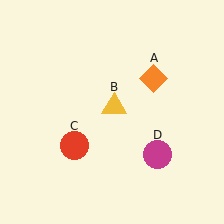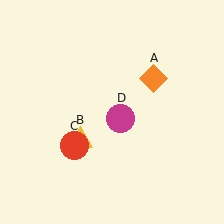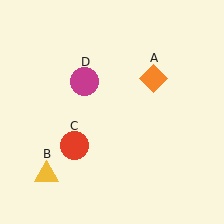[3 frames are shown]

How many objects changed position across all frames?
2 objects changed position: yellow triangle (object B), magenta circle (object D).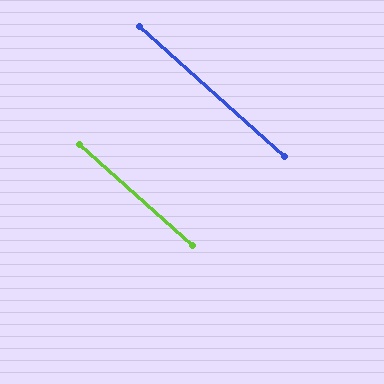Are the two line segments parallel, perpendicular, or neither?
Parallel — their directions differ by only 0.3°.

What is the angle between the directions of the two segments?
Approximately 0 degrees.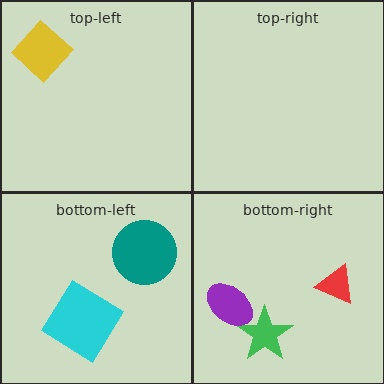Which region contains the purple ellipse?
The bottom-right region.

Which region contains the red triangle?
The bottom-right region.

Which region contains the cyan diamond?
The bottom-left region.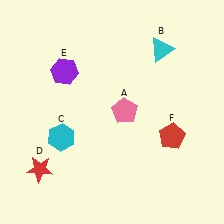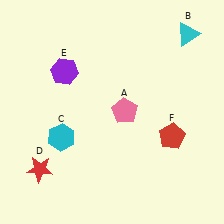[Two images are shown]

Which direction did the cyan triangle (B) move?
The cyan triangle (B) moved right.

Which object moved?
The cyan triangle (B) moved right.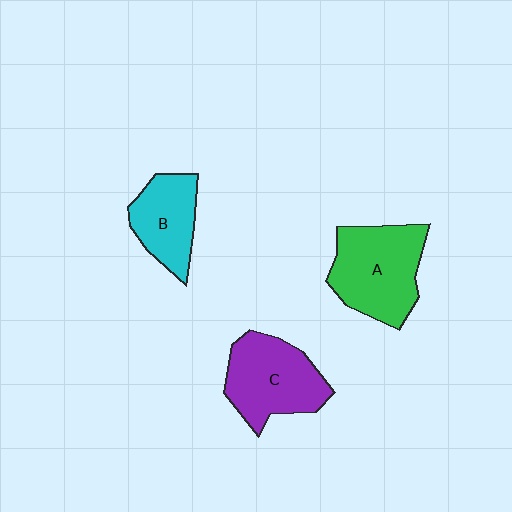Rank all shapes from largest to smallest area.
From largest to smallest: A (green), C (purple), B (cyan).